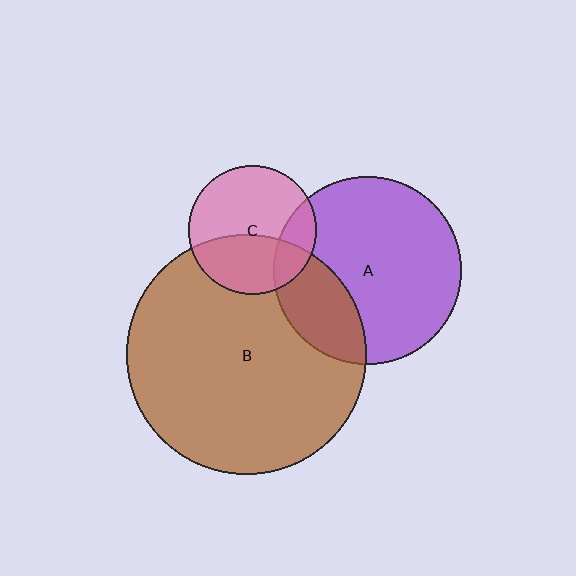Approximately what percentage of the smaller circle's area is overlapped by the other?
Approximately 40%.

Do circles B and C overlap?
Yes.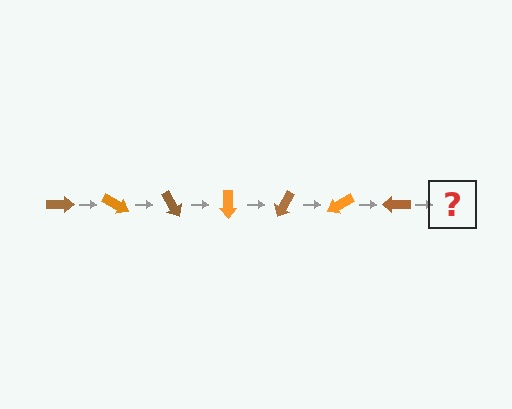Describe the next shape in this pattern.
It should be an orange arrow, rotated 210 degrees from the start.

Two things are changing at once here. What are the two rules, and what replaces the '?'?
The two rules are that it rotates 30 degrees each step and the color cycles through brown and orange. The '?' should be an orange arrow, rotated 210 degrees from the start.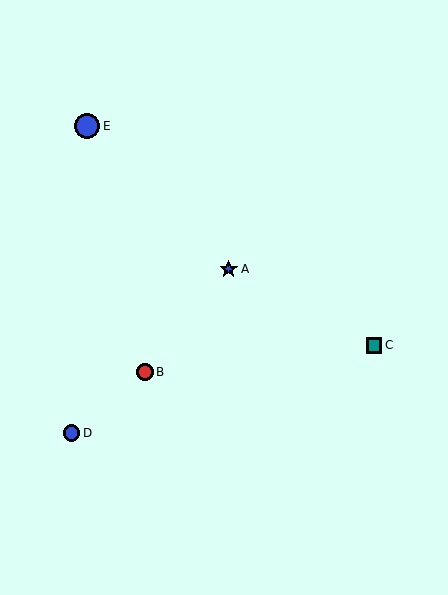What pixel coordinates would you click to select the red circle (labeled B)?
Click at (145, 372) to select the red circle B.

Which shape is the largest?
The blue circle (labeled E) is the largest.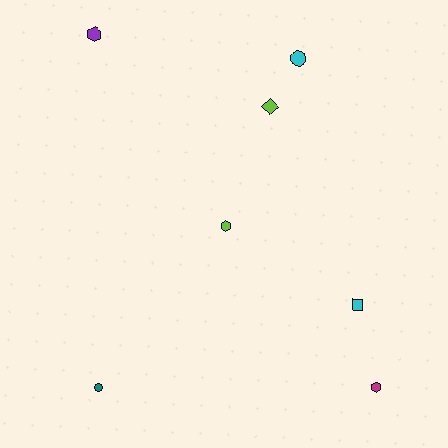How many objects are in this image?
There are 7 objects.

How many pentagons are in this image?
There are no pentagons.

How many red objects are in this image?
There are no red objects.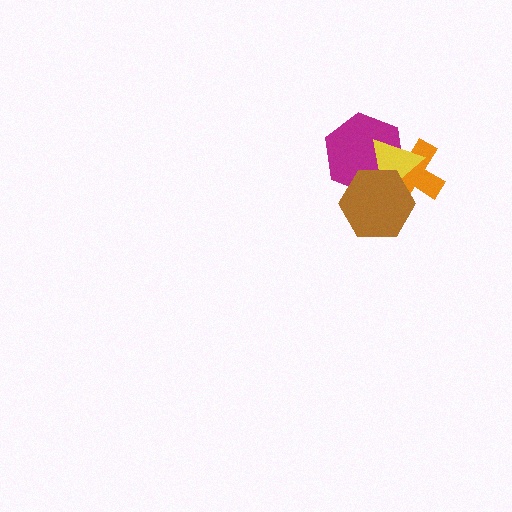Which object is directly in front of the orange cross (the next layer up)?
The magenta hexagon is directly in front of the orange cross.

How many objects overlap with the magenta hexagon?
3 objects overlap with the magenta hexagon.